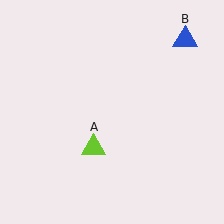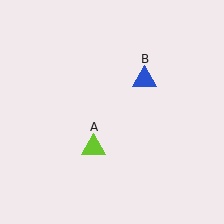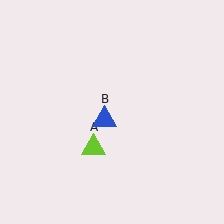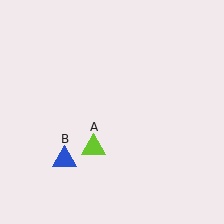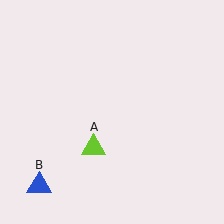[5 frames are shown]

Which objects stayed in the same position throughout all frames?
Lime triangle (object A) remained stationary.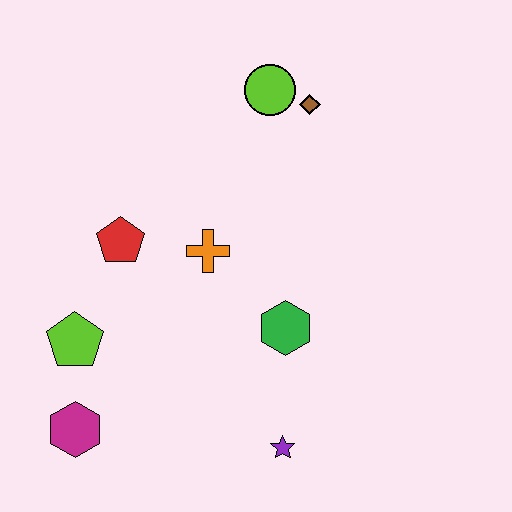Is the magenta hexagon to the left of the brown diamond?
Yes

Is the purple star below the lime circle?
Yes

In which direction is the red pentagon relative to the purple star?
The red pentagon is above the purple star.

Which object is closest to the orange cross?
The red pentagon is closest to the orange cross.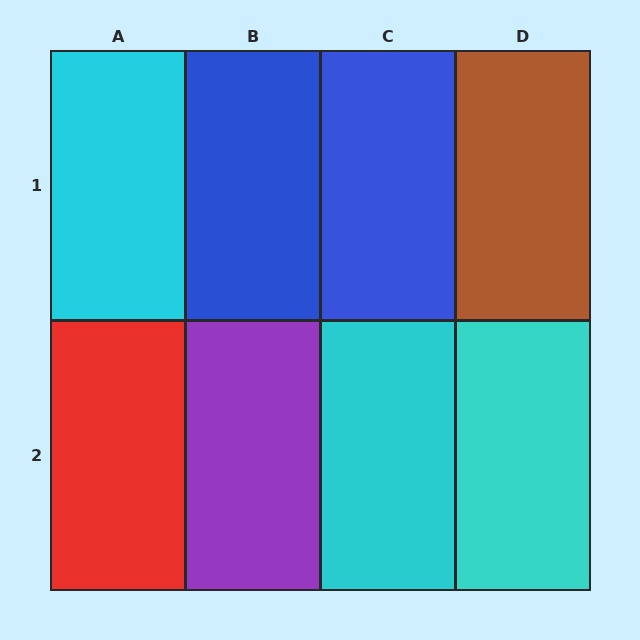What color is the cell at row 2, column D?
Cyan.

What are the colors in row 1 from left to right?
Cyan, blue, blue, brown.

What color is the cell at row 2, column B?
Purple.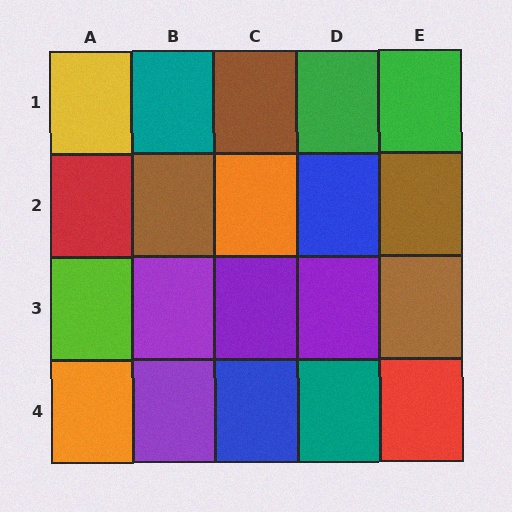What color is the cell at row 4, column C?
Blue.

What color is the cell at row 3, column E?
Brown.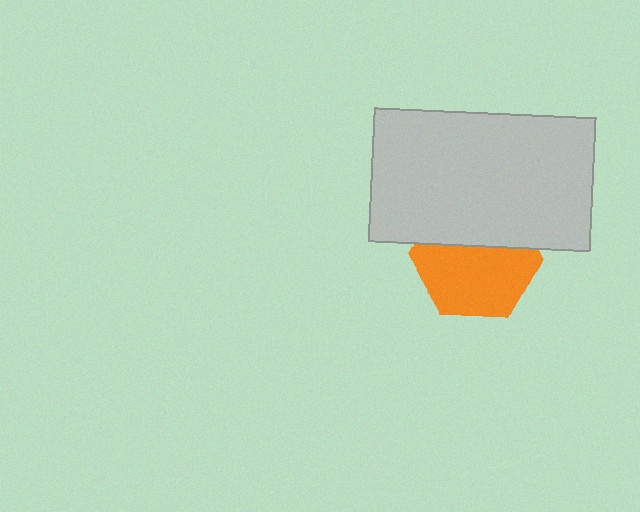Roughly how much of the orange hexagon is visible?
About half of it is visible (roughly 61%).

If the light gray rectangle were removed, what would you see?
You would see the complete orange hexagon.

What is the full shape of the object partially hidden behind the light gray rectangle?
The partially hidden object is an orange hexagon.